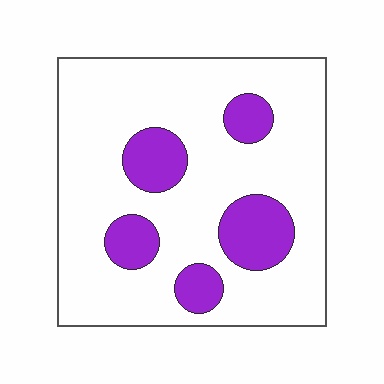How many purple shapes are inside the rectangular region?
5.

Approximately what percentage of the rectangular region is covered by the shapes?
Approximately 20%.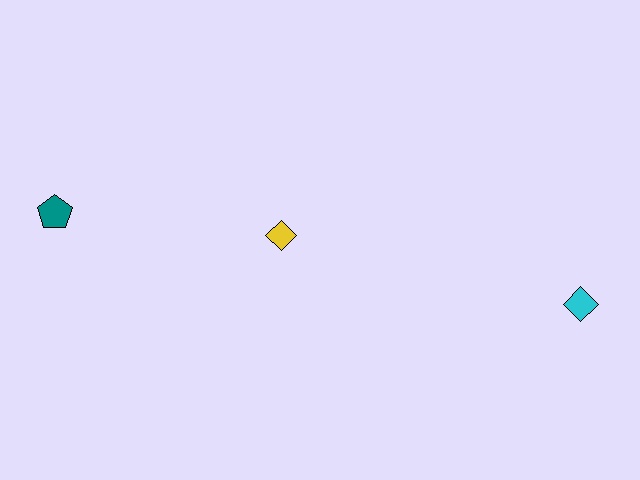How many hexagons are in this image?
There are no hexagons.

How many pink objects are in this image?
There are no pink objects.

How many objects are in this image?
There are 3 objects.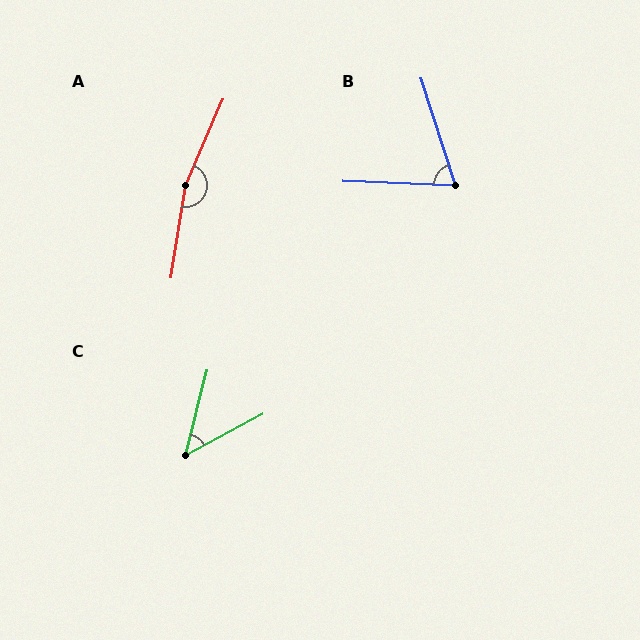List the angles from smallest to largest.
C (48°), B (70°), A (166°).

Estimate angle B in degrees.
Approximately 70 degrees.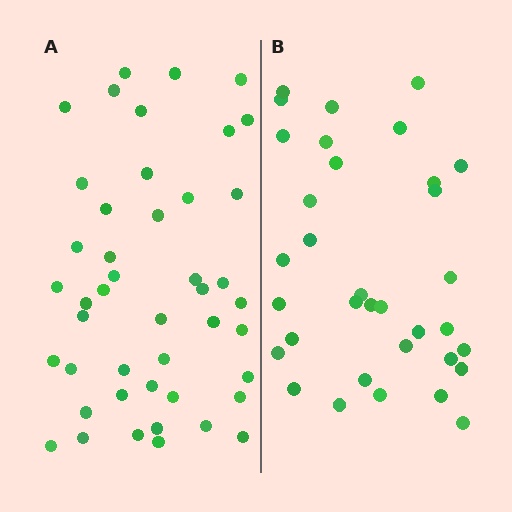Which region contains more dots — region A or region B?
Region A (the left region) has more dots.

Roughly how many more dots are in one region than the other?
Region A has roughly 12 or so more dots than region B.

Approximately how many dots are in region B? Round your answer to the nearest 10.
About 30 dots. (The exact count is 34, which rounds to 30.)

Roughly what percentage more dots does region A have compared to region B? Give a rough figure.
About 30% more.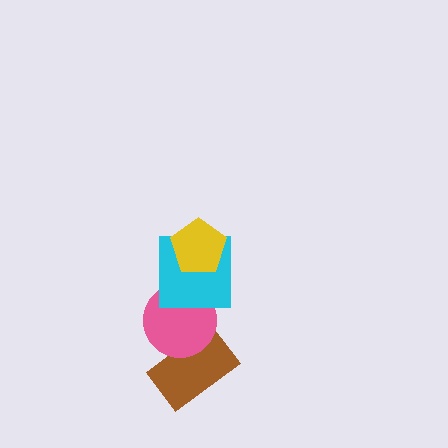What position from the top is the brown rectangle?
The brown rectangle is 4th from the top.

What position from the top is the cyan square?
The cyan square is 2nd from the top.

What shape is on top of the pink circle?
The cyan square is on top of the pink circle.